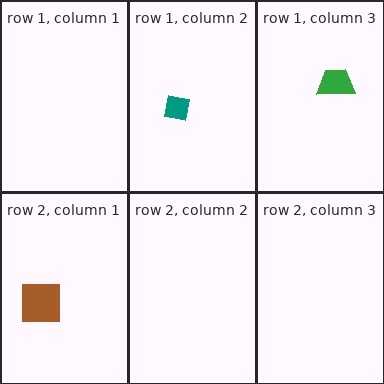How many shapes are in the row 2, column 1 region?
1.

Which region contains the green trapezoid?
The row 1, column 3 region.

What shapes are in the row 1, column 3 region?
The green trapezoid.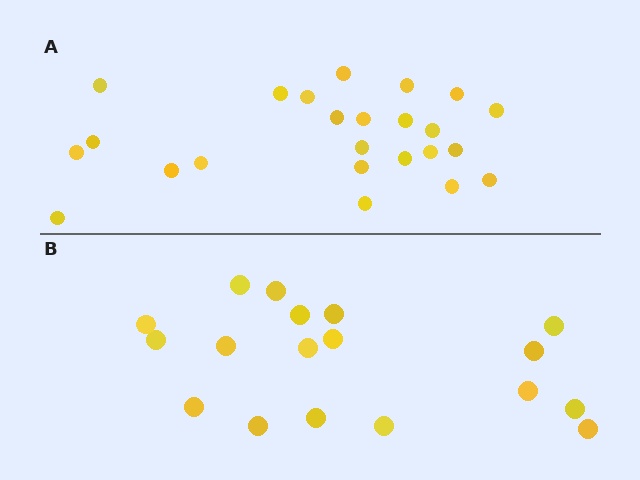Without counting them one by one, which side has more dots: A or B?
Region A (the top region) has more dots.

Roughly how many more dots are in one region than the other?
Region A has about 6 more dots than region B.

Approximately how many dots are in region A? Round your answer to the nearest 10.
About 20 dots. (The exact count is 24, which rounds to 20.)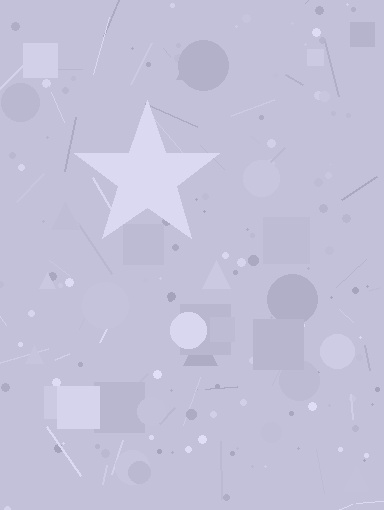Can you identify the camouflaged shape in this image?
The camouflaged shape is a star.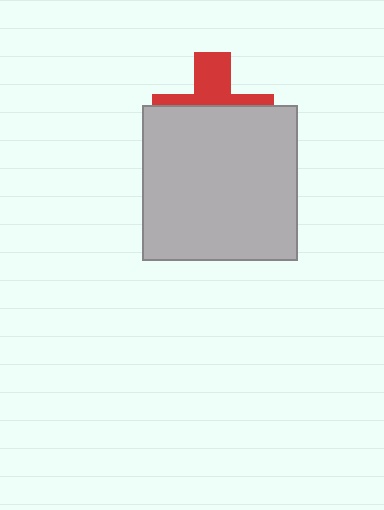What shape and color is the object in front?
The object in front is a light gray square.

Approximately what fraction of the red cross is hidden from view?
Roughly 61% of the red cross is hidden behind the light gray square.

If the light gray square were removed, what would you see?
You would see the complete red cross.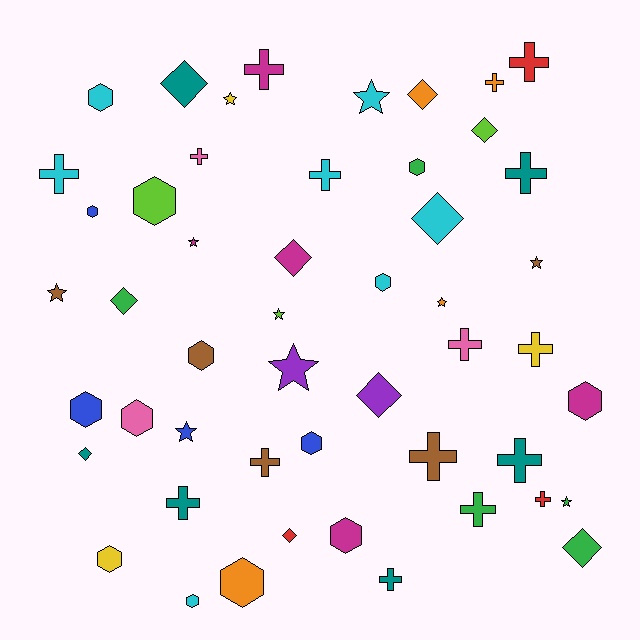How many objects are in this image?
There are 50 objects.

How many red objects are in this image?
There are 3 red objects.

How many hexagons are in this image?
There are 14 hexagons.